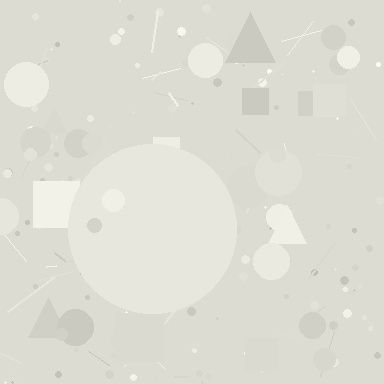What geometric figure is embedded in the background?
A circle is embedded in the background.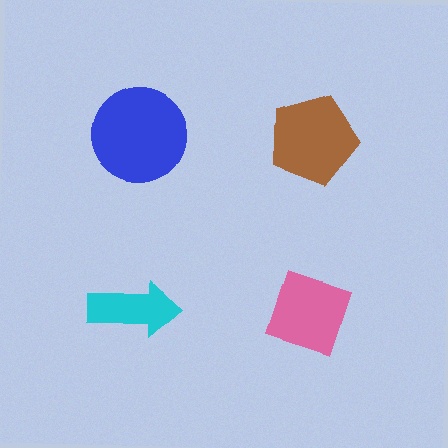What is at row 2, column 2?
A pink diamond.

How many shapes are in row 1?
2 shapes.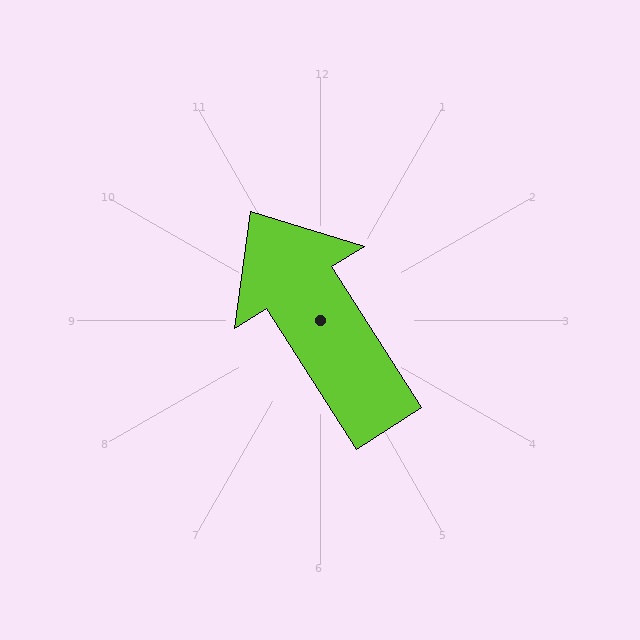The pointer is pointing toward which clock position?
Roughly 11 o'clock.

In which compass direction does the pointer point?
Northwest.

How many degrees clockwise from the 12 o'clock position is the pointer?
Approximately 328 degrees.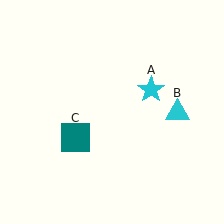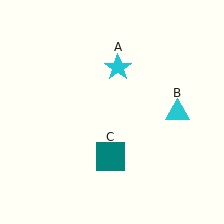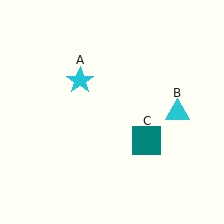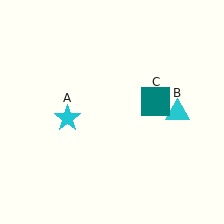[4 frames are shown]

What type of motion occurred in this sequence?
The cyan star (object A), teal square (object C) rotated counterclockwise around the center of the scene.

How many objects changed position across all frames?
2 objects changed position: cyan star (object A), teal square (object C).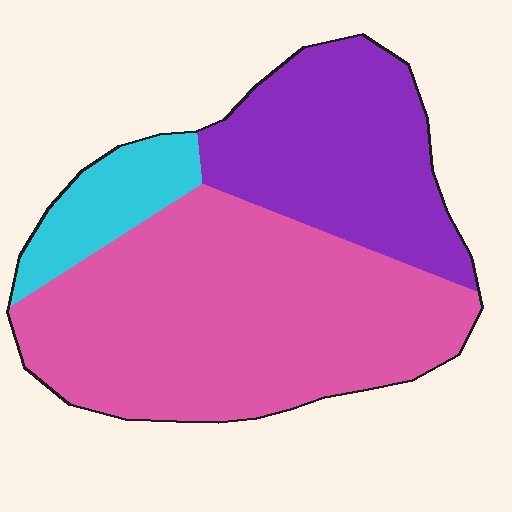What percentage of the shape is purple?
Purple takes up about one third (1/3) of the shape.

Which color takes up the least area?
Cyan, at roughly 10%.